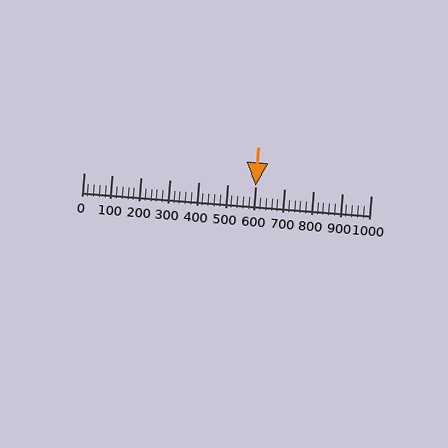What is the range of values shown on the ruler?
The ruler shows values from 0 to 1000.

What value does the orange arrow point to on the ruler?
The orange arrow points to approximately 600.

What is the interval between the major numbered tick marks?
The major tick marks are spaced 100 units apart.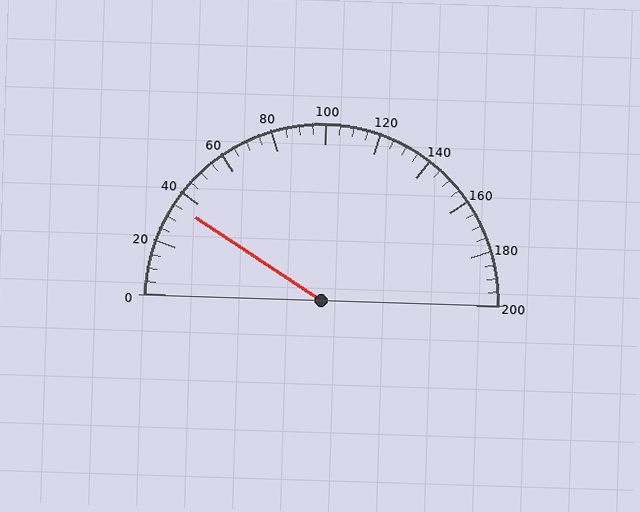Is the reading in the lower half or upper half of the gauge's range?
The reading is in the lower half of the range (0 to 200).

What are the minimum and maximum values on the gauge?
The gauge ranges from 0 to 200.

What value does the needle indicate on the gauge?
The needle indicates approximately 35.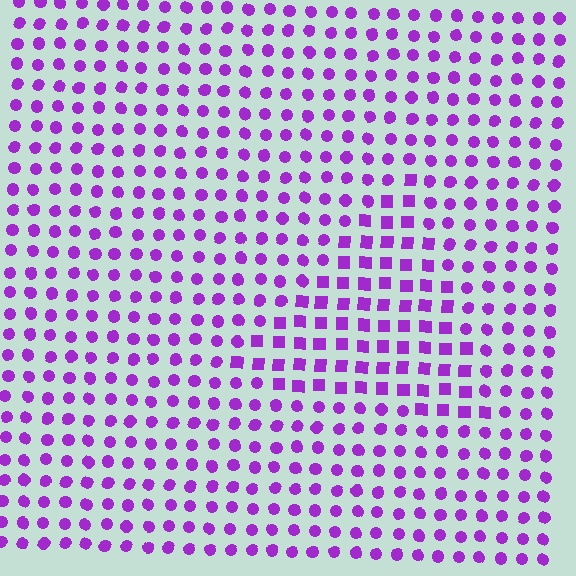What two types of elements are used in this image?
The image uses squares inside the triangle region and circles outside it.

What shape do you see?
I see a triangle.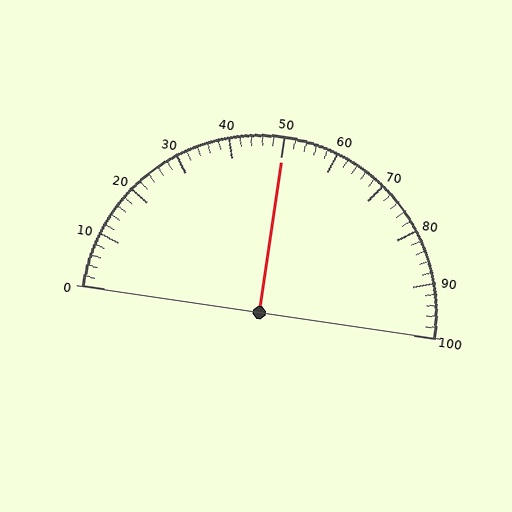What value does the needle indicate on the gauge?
The needle indicates approximately 50.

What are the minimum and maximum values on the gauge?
The gauge ranges from 0 to 100.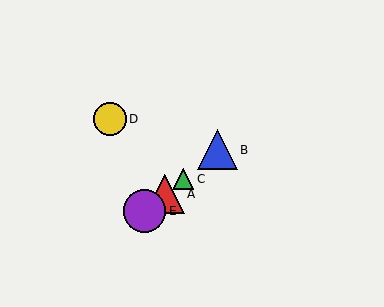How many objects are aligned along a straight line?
4 objects (A, B, C, E) are aligned along a straight line.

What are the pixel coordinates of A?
Object A is at (165, 194).